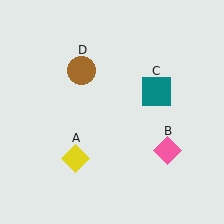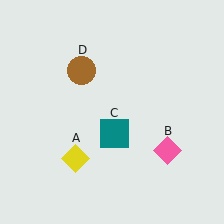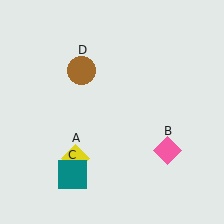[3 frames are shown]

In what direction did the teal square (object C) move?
The teal square (object C) moved down and to the left.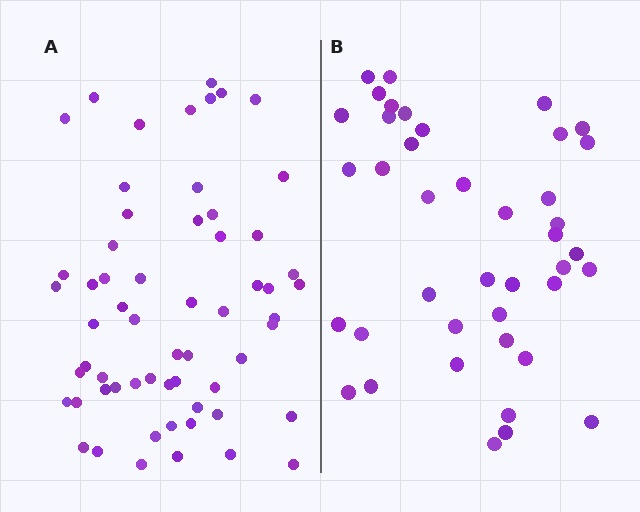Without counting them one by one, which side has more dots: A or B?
Region A (the left region) has more dots.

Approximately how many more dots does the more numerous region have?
Region A has approximately 20 more dots than region B.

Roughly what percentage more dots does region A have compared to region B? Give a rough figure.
About 45% more.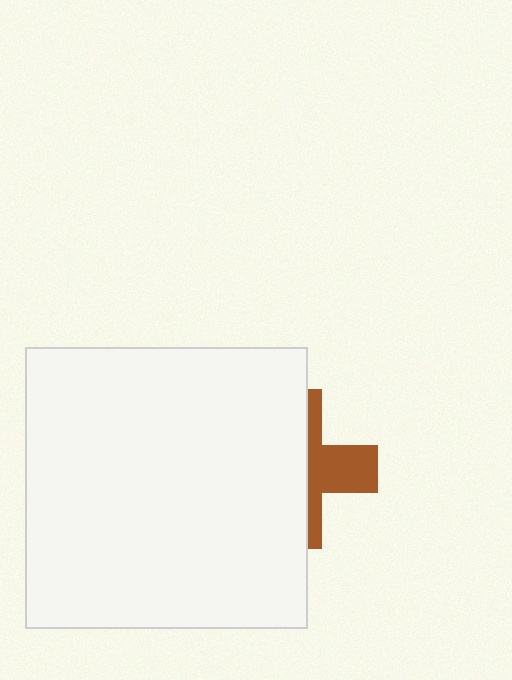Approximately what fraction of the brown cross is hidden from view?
Roughly 62% of the brown cross is hidden behind the white square.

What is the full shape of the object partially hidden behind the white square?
The partially hidden object is a brown cross.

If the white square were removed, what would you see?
You would see the complete brown cross.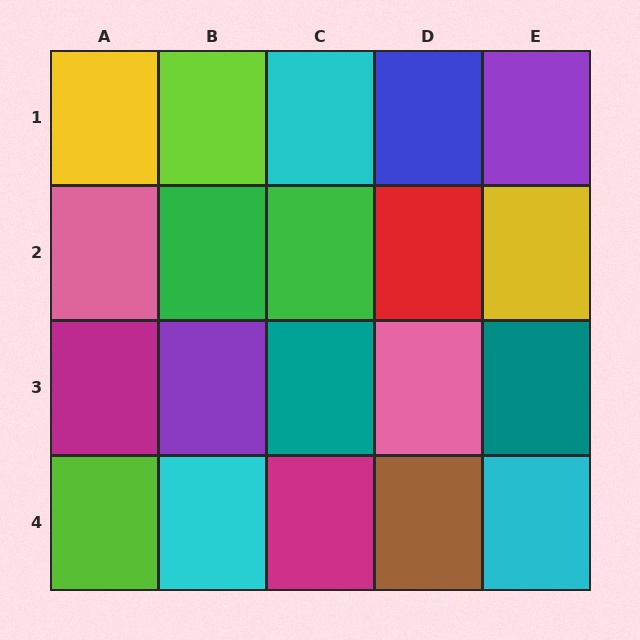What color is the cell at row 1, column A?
Yellow.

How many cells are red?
1 cell is red.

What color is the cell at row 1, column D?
Blue.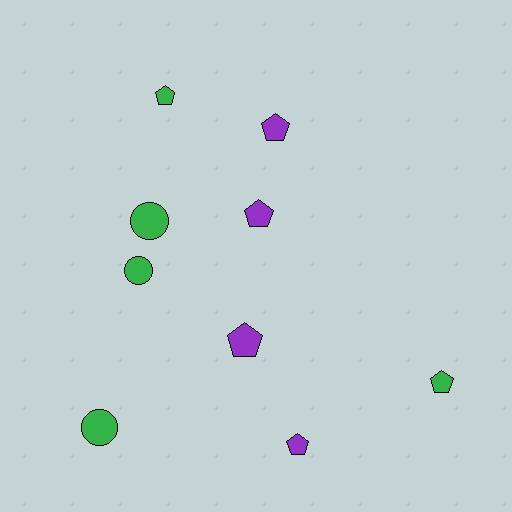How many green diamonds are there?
There are no green diamonds.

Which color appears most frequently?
Green, with 5 objects.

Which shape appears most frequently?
Pentagon, with 6 objects.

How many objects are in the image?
There are 9 objects.